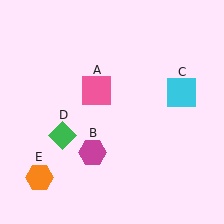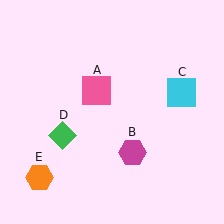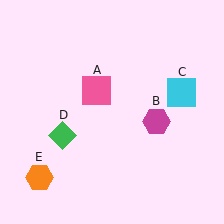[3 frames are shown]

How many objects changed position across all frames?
1 object changed position: magenta hexagon (object B).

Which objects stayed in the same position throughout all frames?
Pink square (object A) and cyan square (object C) and green diamond (object D) and orange hexagon (object E) remained stationary.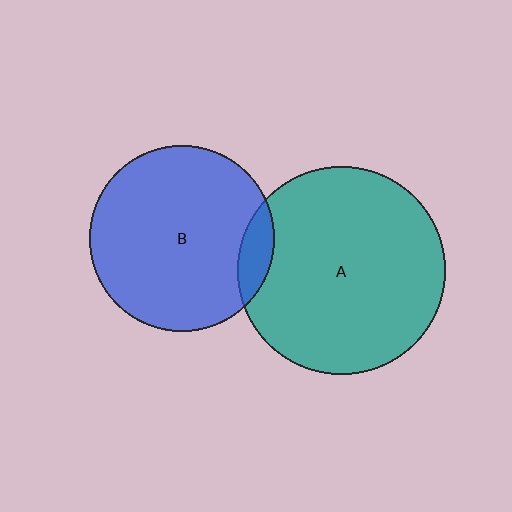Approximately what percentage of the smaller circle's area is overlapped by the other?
Approximately 10%.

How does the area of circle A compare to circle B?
Approximately 1.3 times.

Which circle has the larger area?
Circle A (teal).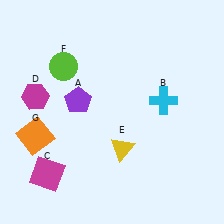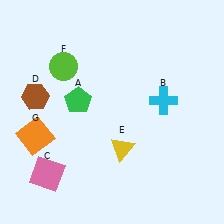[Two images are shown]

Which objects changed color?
A changed from purple to green. C changed from magenta to pink. D changed from magenta to brown.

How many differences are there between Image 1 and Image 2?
There are 3 differences between the two images.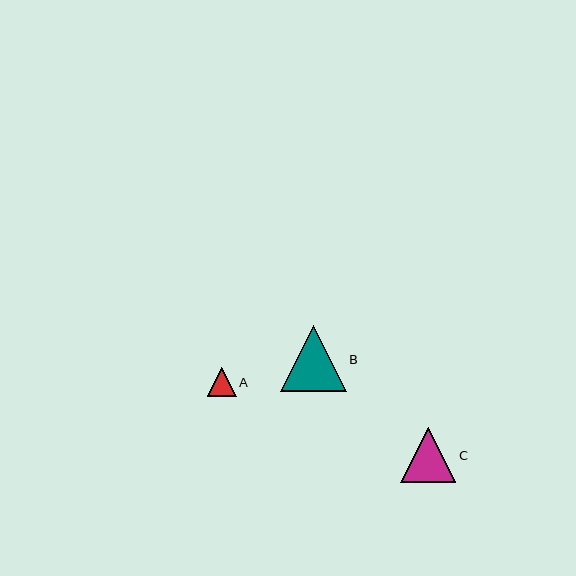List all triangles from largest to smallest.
From largest to smallest: B, C, A.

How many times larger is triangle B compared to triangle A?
Triangle B is approximately 2.2 times the size of triangle A.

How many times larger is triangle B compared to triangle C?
Triangle B is approximately 1.2 times the size of triangle C.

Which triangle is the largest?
Triangle B is the largest with a size of approximately 66 pixels.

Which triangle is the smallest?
Triangle A is the smallest with a size of approximately 29 pixels.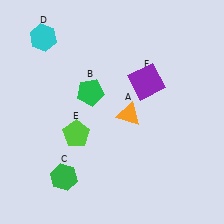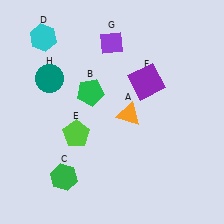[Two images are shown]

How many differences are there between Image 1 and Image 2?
There are 2 differences between the two images.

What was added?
A purple diamond (G), a teal circle (H) were added in Image 2.